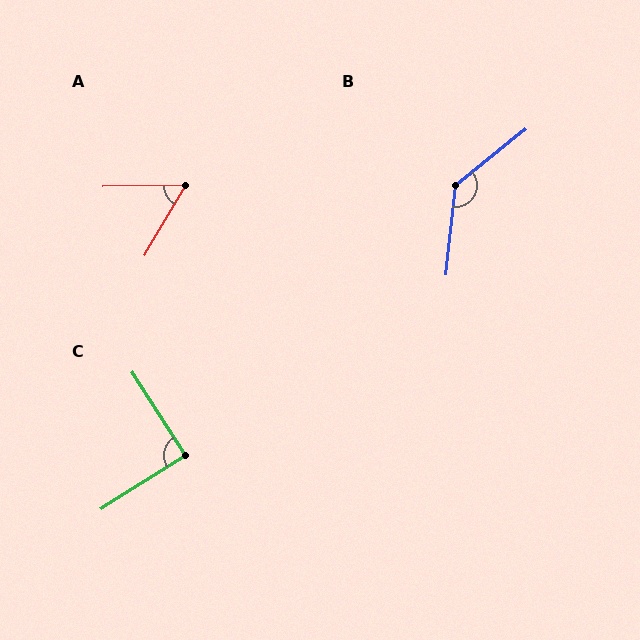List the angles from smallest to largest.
A (58°), C (90°), B (135°).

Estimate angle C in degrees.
Approximately 90 degrees.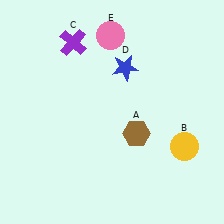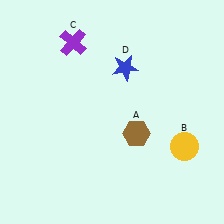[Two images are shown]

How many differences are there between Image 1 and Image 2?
There is 1 difference between the two images.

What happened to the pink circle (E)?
The pink circle (E) was removed in Image 2. It was in the top-left area of Image 1.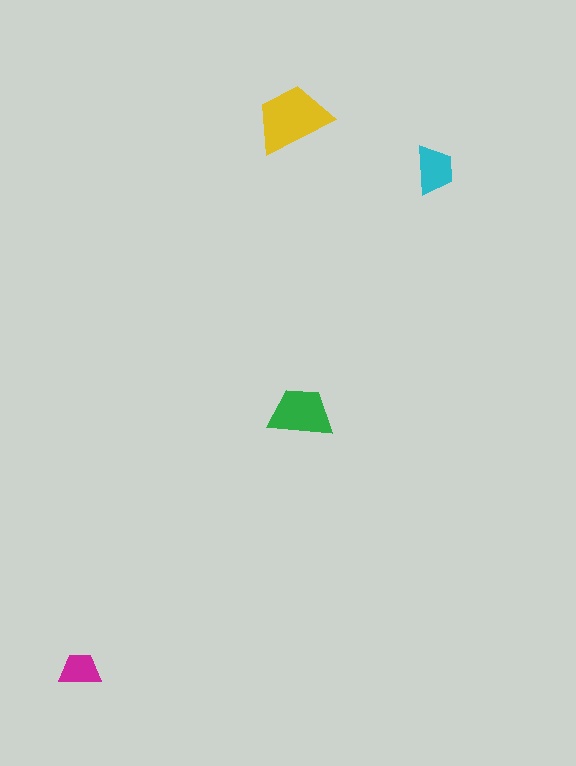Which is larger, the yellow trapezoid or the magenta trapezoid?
The yellow one.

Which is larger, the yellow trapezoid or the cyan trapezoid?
The yellow one.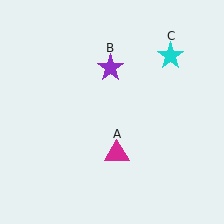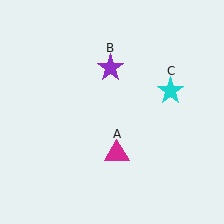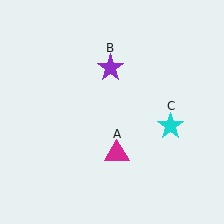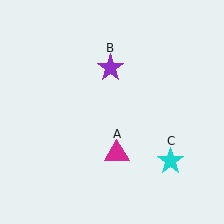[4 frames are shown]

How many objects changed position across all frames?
1 object changed position: cyan star (object C).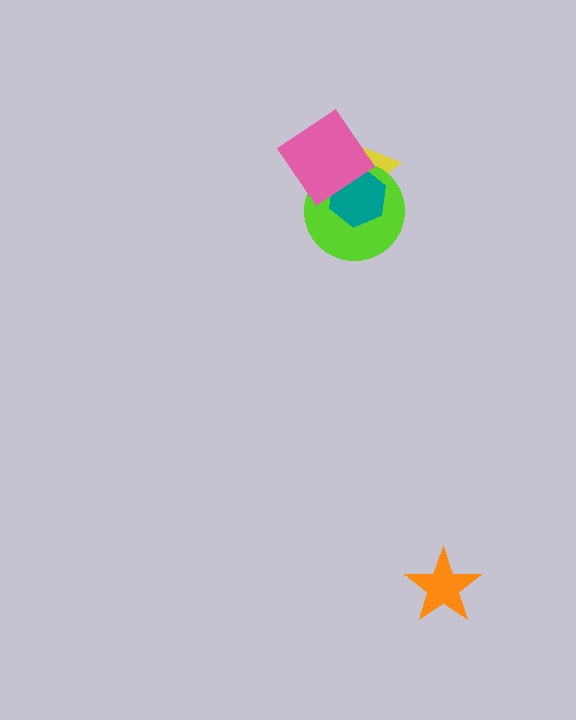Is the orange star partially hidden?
No, no other shape covers it.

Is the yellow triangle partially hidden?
Yes, it is partially covered by another shape.